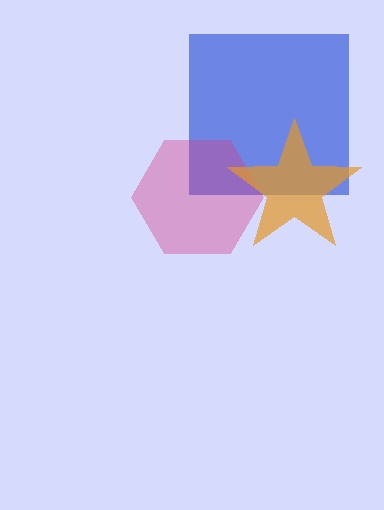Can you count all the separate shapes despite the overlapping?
Yes, there are 3 separate shapes.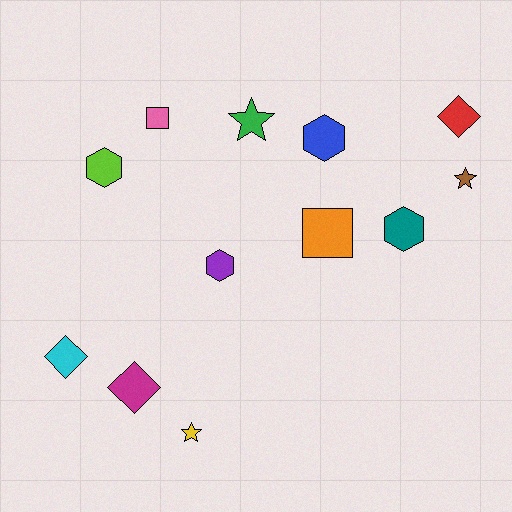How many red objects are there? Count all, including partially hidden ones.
There is 1 red object.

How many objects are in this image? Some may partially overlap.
There are 12 objects.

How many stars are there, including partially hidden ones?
There are 3 stars.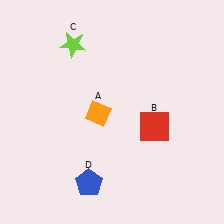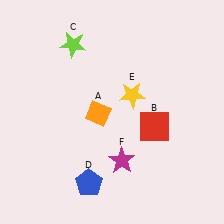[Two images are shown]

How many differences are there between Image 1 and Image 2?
There are 2 differences between the two images.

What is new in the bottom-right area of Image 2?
A magenta star (F) was added in the bottom-right area of Image 2.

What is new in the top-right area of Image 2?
A yellow star (E) was added in the top-right area of Image 2.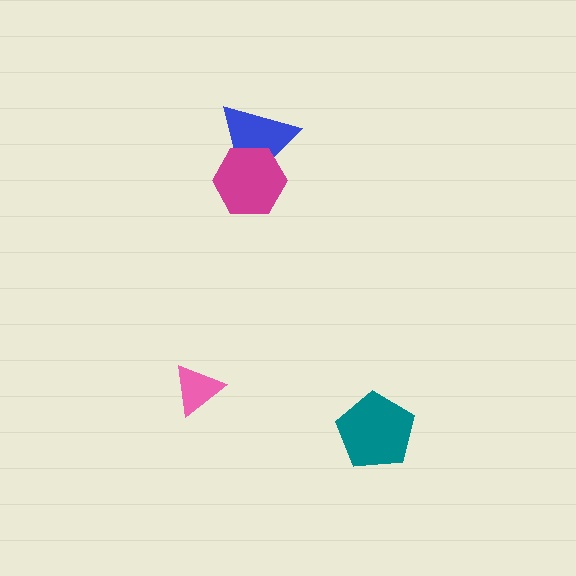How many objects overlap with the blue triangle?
1 object overlaps with the blue triangle.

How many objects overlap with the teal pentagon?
0 objects overlap with the teal pentagon.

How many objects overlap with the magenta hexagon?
1 object overlaps with the magenta hexagon.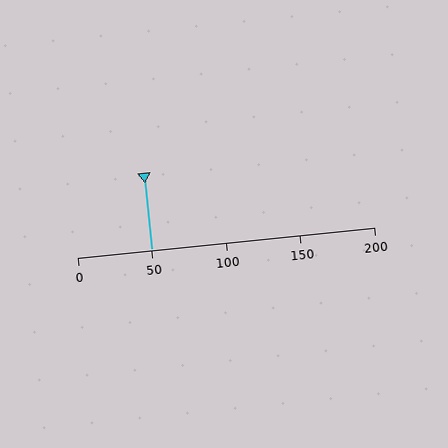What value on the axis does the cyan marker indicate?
The marker indicates approximately 50.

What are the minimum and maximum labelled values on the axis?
The axis runs from 0 to 200.